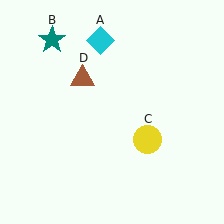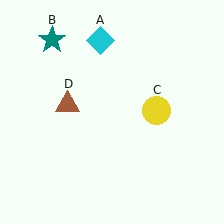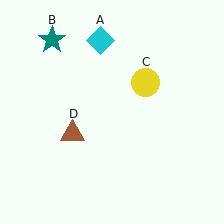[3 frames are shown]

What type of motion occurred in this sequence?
The yellow circle (object C), brown triangle (object D) rotated counterclockwise around the center of the scene.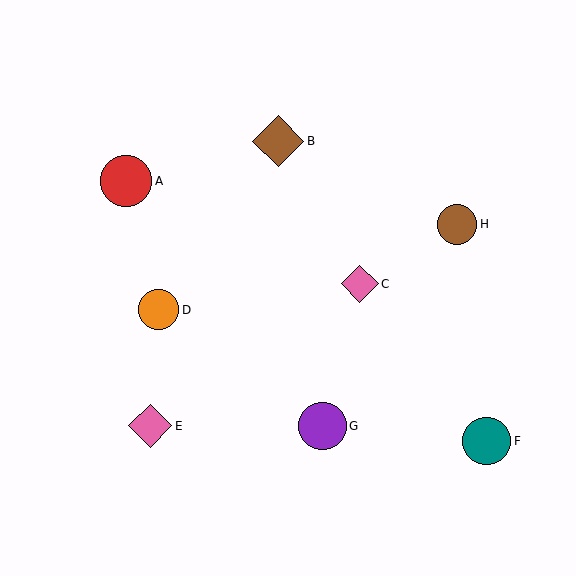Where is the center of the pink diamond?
The center of the pink diamond is at (150, 426).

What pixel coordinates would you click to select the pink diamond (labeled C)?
Click at (360, 284) to select the pink diamond C.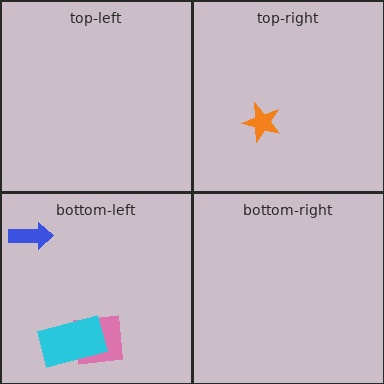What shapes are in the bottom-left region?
The pink square, the cyan rectangle, the blue arrow.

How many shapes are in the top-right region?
1.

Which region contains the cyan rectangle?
The bottom-left region.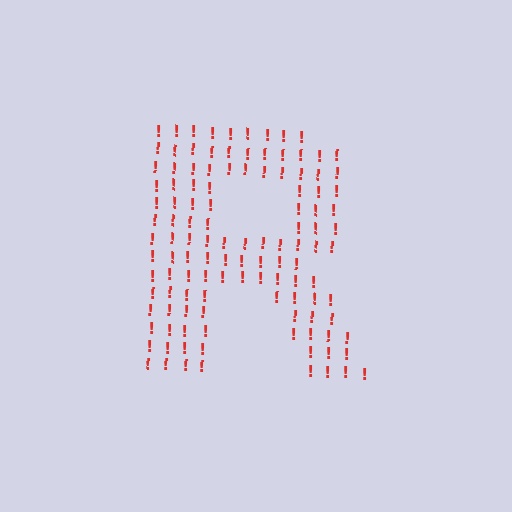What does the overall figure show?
The overall figure shows the letter R.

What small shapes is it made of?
It is made of small exclamation marks.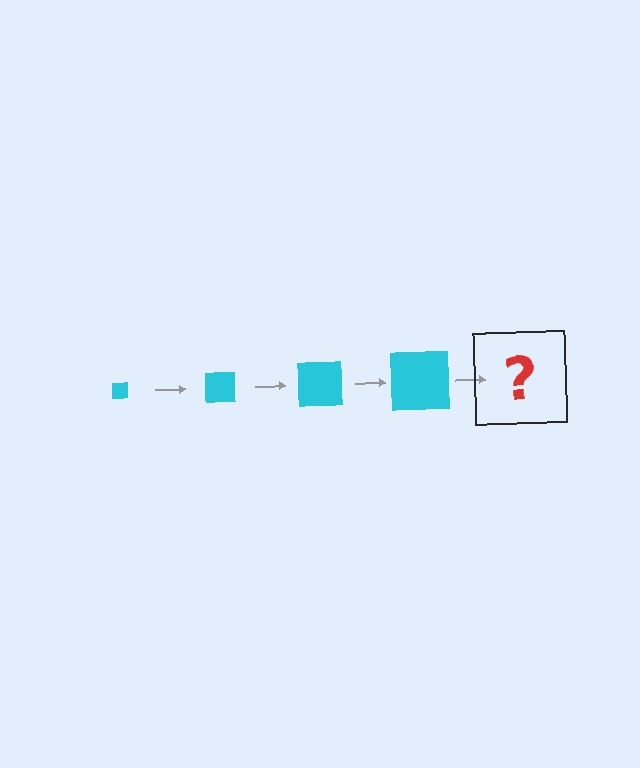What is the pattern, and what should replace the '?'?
The pattern is that the square gets progressively larger each step. The '?' should be a cyan square, larger than the previous one.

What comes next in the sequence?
The next element should be a cyan square, larger than the previous one.